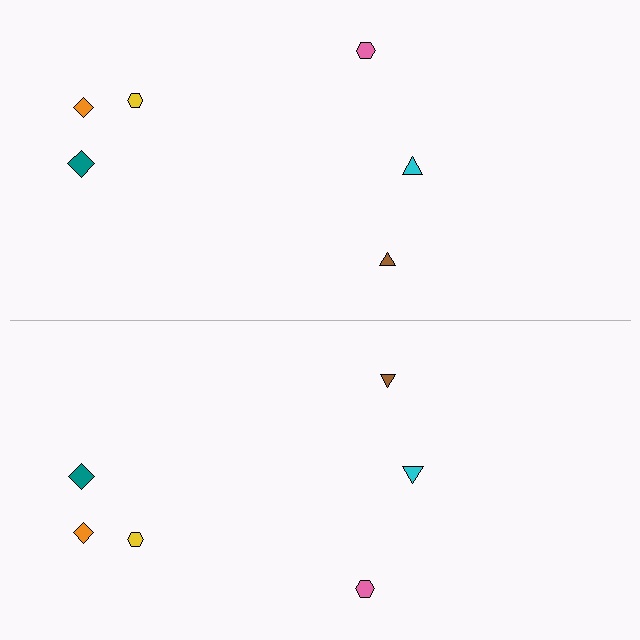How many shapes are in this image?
There are 12 shapes in this image.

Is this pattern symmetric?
Yes, this pattern has bilateral (reflection) symmetry.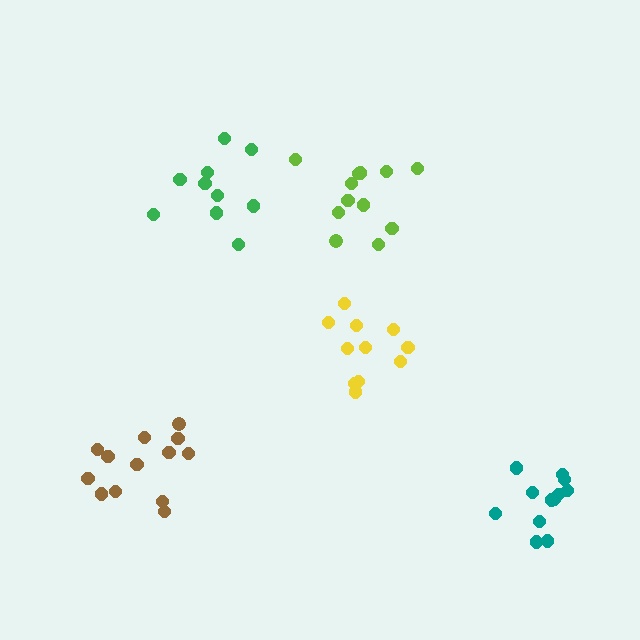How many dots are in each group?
Group 1: 12 dots, Group 2: 13 dots, Group 3: 11 dots, Group 4: 12 dots, Group 5: 10 dots (58 total).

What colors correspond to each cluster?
The clusters are colored: lime, brown, yellow, teal, green.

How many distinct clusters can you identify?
There are 5 distinct clusters.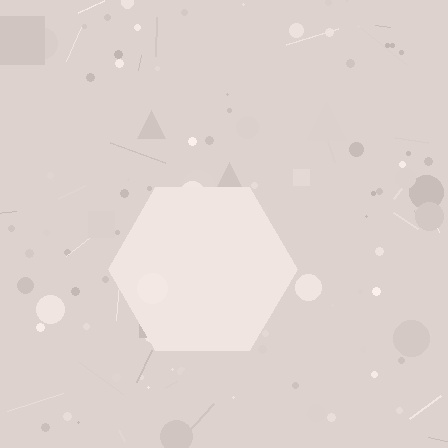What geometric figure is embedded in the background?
A hexagon is embedded in the background.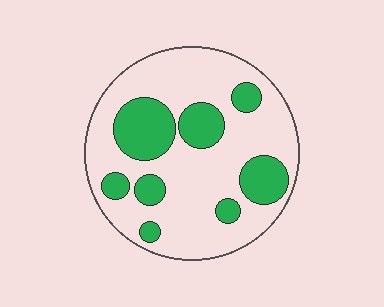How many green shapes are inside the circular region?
8.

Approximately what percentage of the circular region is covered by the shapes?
Approximately 25%.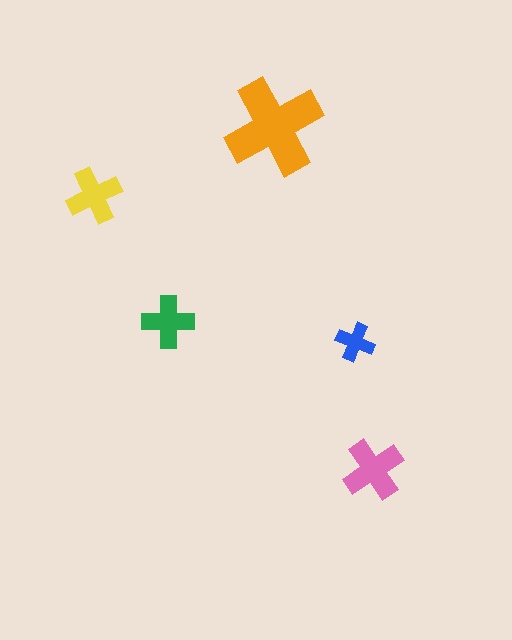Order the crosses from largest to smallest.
the orange one, the pink one, the yellow one, the green one, the blue one.